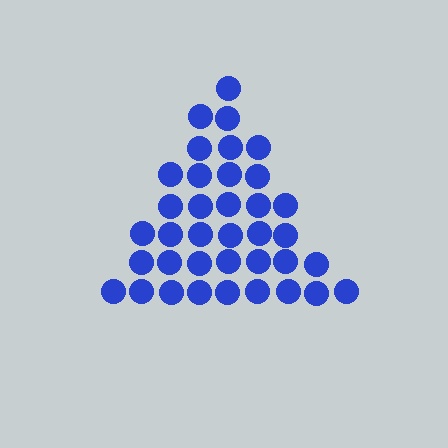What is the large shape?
The large shape is a triangle.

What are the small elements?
The small elements are circles.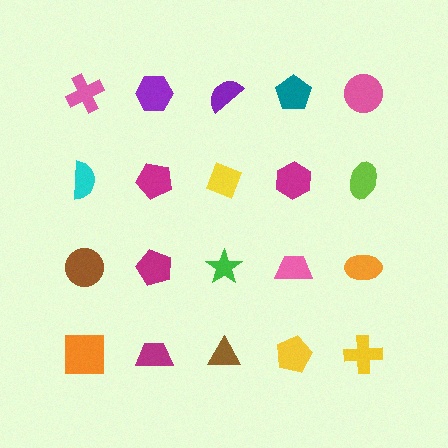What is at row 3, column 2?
A magenta pentagon.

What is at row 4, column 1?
An orange square.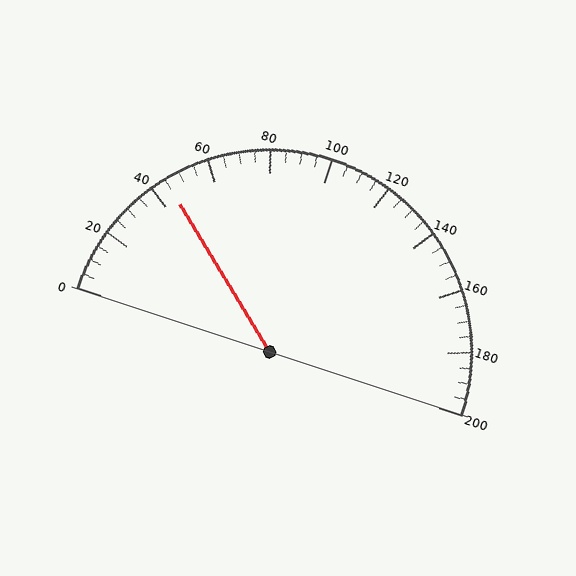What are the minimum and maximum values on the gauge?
The gauge ranges from 0 to 200.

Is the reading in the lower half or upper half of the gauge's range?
The reading is in the lower half of the range (0 to 200).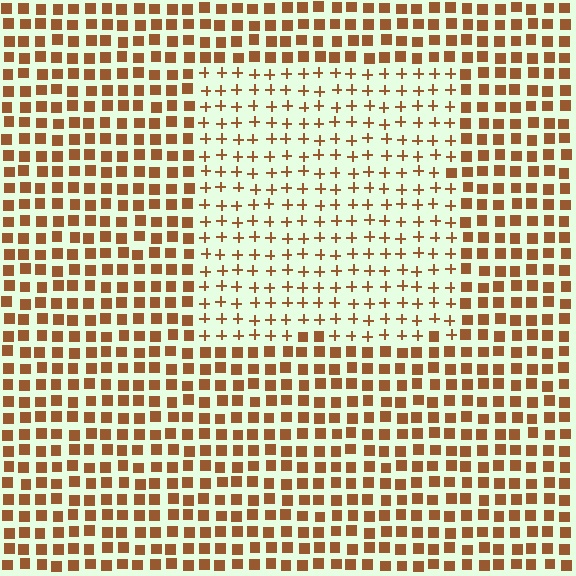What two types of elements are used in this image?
The image uses plus signs inside the rectangle region and squares outside it.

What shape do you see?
I see a rectangle.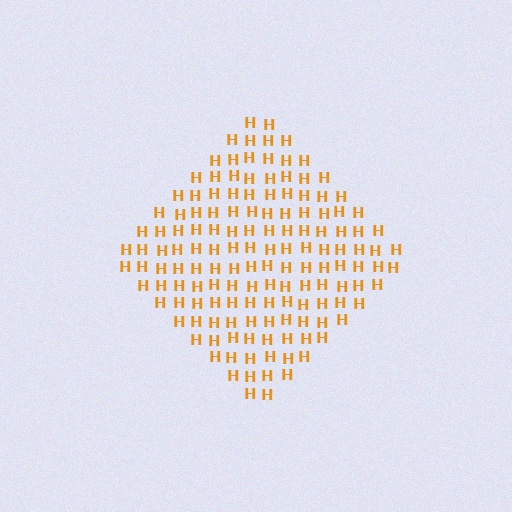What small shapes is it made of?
It is made of small letter H's.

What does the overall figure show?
The overall figure shows a diamond.